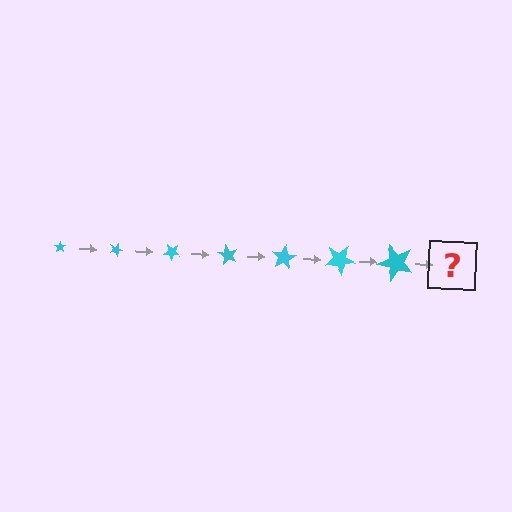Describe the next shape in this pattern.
It should be a star, larger than the previous one and rotated 140 degrees from the start.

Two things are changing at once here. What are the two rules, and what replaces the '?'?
The two rules are that the star grows larger each step and it rotates 20 degrees each step. The '?' should be a star, larger than the previous one and rotated 140 degrees from the start.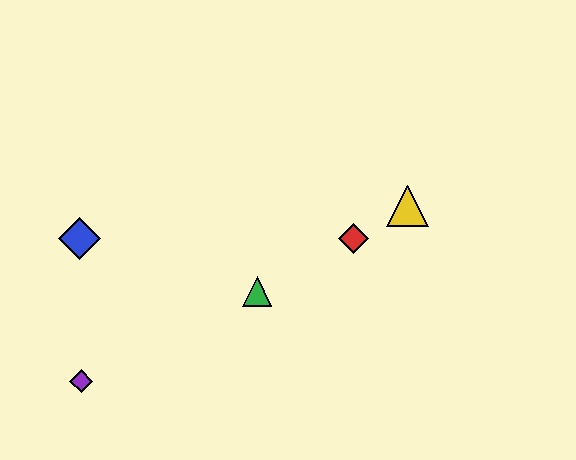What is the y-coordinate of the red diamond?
The red diamond is at y≈239.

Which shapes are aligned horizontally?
The red diamond, the blue diamond are aligned horizontally.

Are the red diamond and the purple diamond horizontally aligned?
No, the red diamond is at y≈239 and the purple diamond is at y≈381.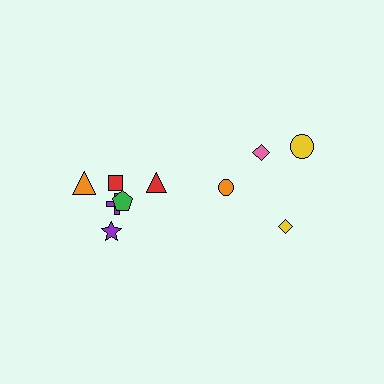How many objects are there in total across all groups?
There are 10 objects.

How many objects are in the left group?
There are 6 objects.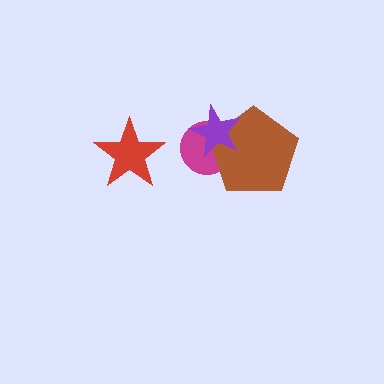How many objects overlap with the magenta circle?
2 objects overlap with the magenta circle.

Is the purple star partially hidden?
No, no other shape covers it.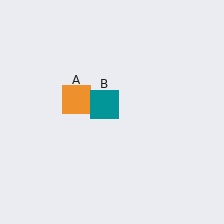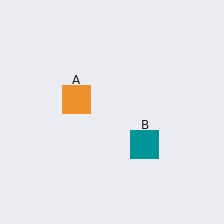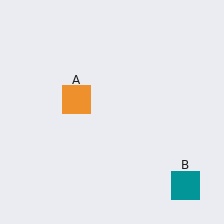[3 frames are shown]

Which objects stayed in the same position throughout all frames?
Orange square (object A) remained stationary.